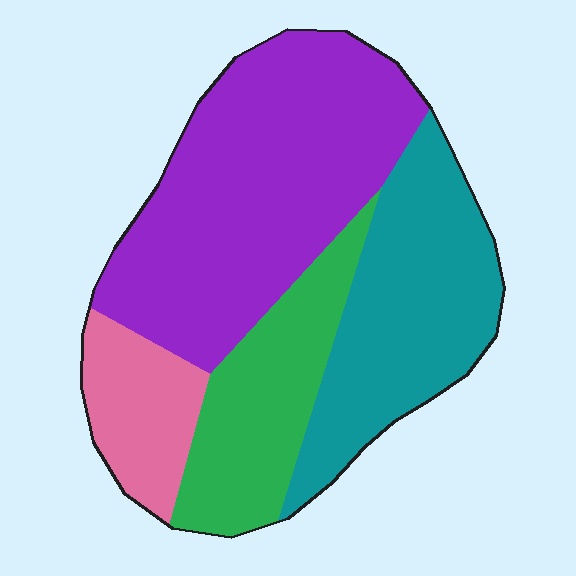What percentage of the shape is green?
Green takes up about one fifth (1/5) of the shape.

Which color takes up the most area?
Purple, at roughly 40%.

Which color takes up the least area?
Pink, at roughly 10%.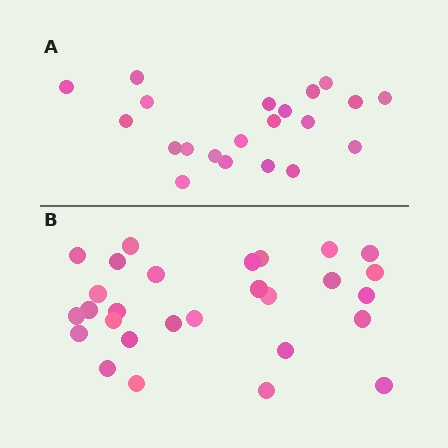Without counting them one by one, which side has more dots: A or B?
Region B (the bottom region) has more dots.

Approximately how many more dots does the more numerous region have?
Region B has roughly 8 or so more dots than region A.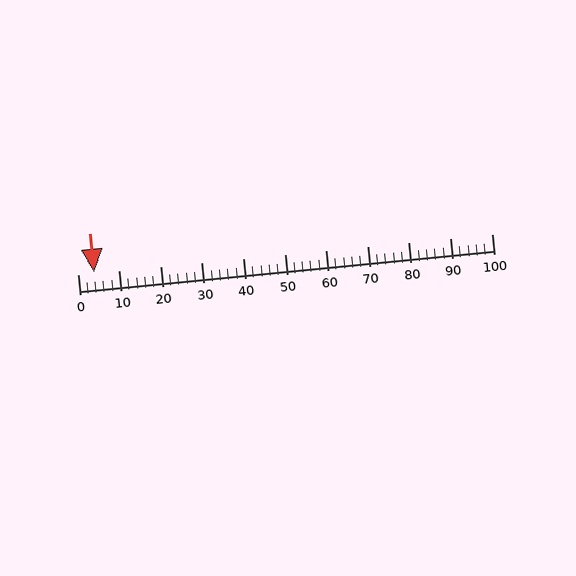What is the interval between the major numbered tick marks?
The major tick marks are spaced 10 units apart.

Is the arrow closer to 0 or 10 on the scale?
The arrow is closer to 0.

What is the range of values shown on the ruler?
The ruler shows values from 0 to 100.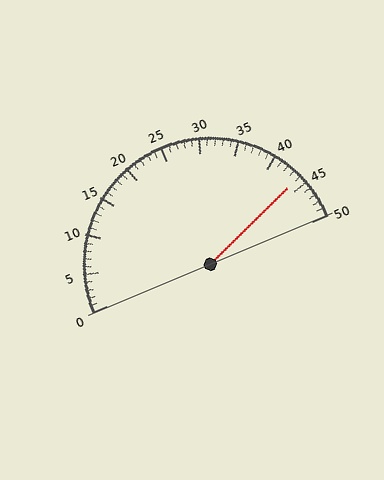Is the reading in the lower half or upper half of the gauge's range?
The reading is in the upper half of the range (0 to 50).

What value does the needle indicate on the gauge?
The needle indicates approximately 44.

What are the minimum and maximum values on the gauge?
The gauge ranges from 0 to 50.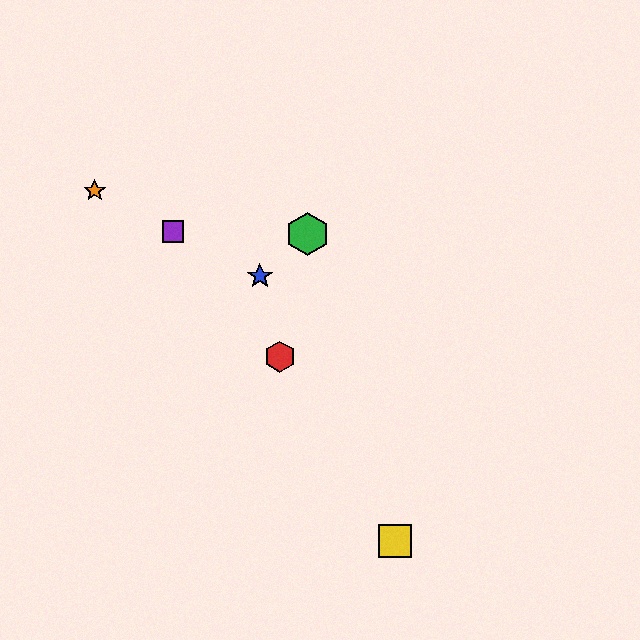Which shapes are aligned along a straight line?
The blue star, the purple square, the orange star are aligned along a straight line.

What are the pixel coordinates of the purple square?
The purple square is at (173, 231).